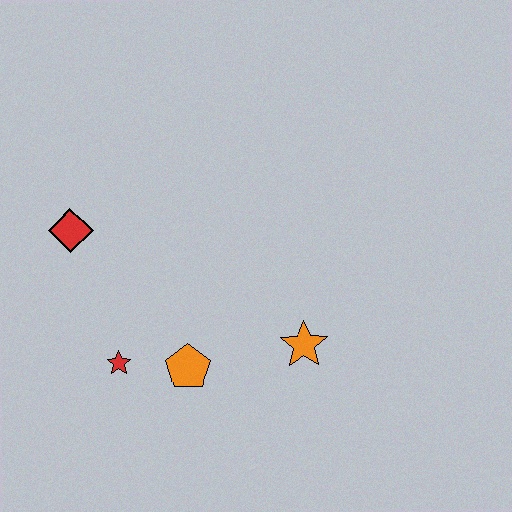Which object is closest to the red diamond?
The red star is closest to the red diamond.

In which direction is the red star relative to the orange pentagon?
The red star is to the left of the orange pentagon.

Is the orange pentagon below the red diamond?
Yes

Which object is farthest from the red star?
The orange star is farthest from the red star.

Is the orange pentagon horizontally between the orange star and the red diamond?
Yes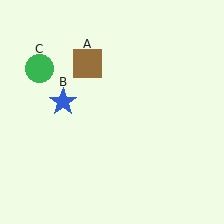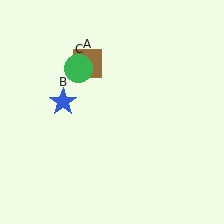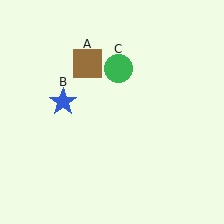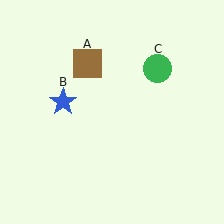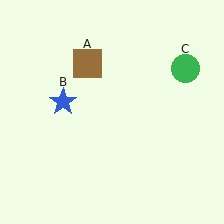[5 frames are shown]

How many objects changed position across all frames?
1 object changed position: green circle (object C).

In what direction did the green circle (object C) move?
The green circle (object C) moved right.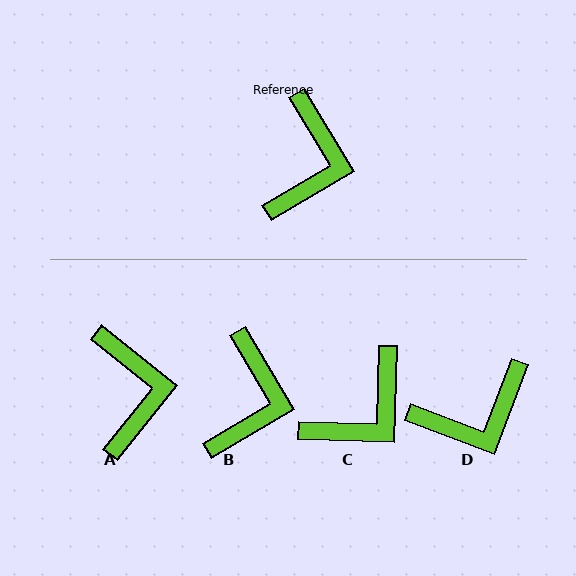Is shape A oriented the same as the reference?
No, it is off by about 20 degrees.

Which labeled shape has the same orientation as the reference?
B.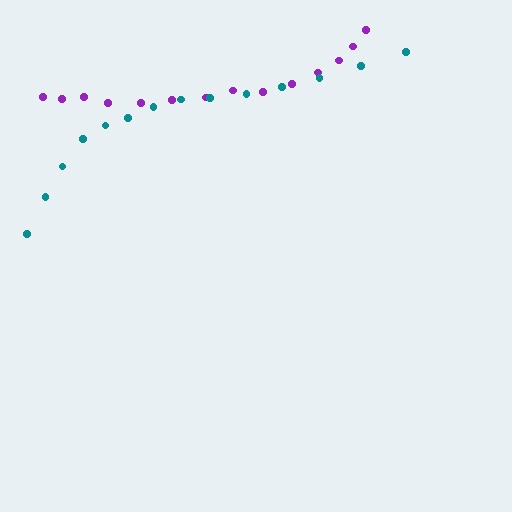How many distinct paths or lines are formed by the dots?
There are 2 distinct paths.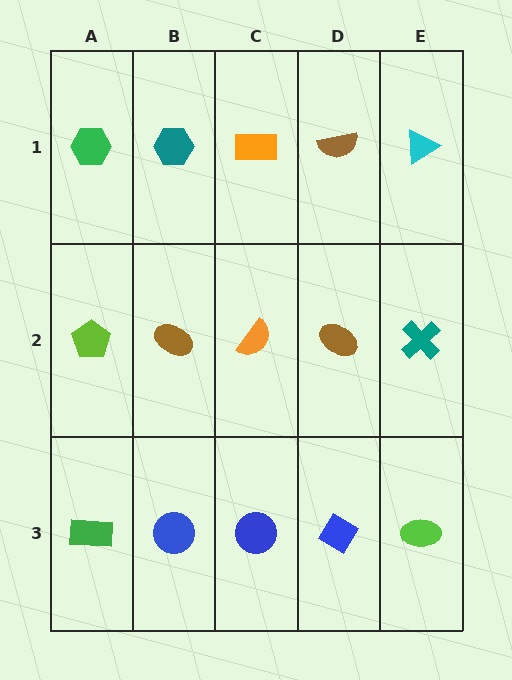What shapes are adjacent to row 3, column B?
A brown ellipse (row 2, column B), a green rectangle (row 3, column A), a blue circle (row 3, column C).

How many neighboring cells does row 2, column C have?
4.